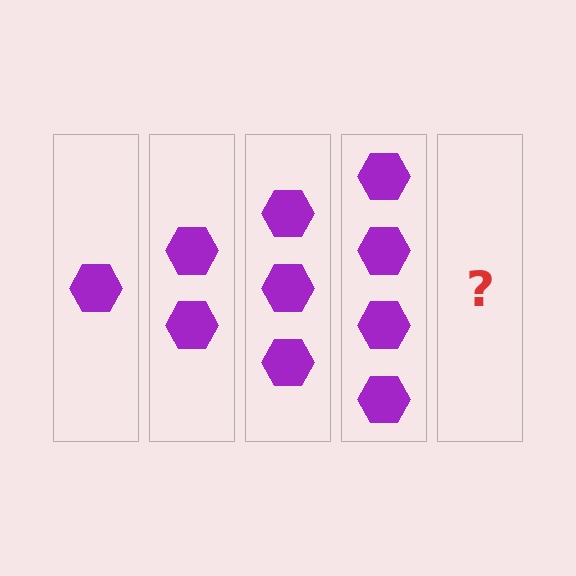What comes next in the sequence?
The next element should be 5 hexagons.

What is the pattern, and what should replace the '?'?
The pattern is that each step adds one more hexagon. The '?' should be 5 hexagons.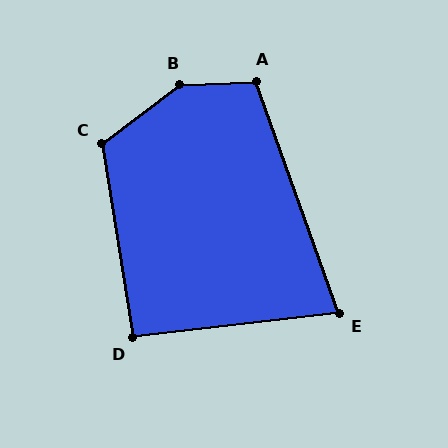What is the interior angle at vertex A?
Approximately 107 degrees (obtuse).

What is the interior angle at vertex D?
Approximately 92 degrees (approximately right).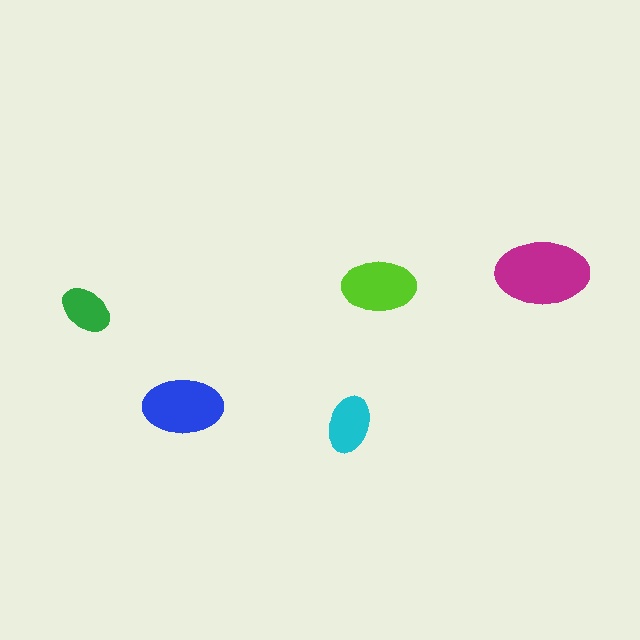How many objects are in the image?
There are 5 objects in the image.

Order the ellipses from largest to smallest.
the magenta one, the blue one, the lime one, the cyan one, the green one.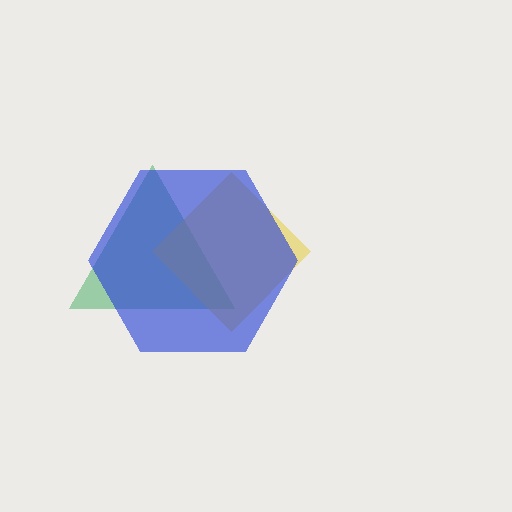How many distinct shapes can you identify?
There are 3 distinct shapes: a green triangle, a yellow diamond, a blue hexagon.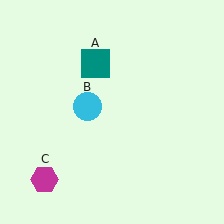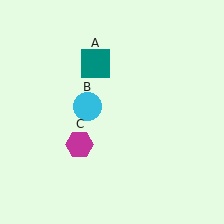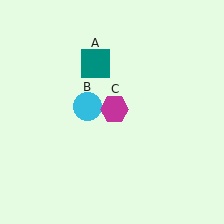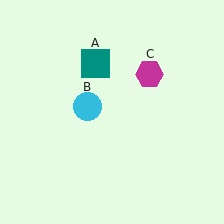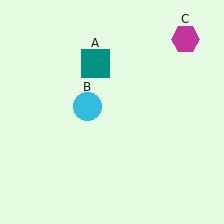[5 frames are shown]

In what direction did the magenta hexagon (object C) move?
The magenta hexagon (object C) moved up and to the right.